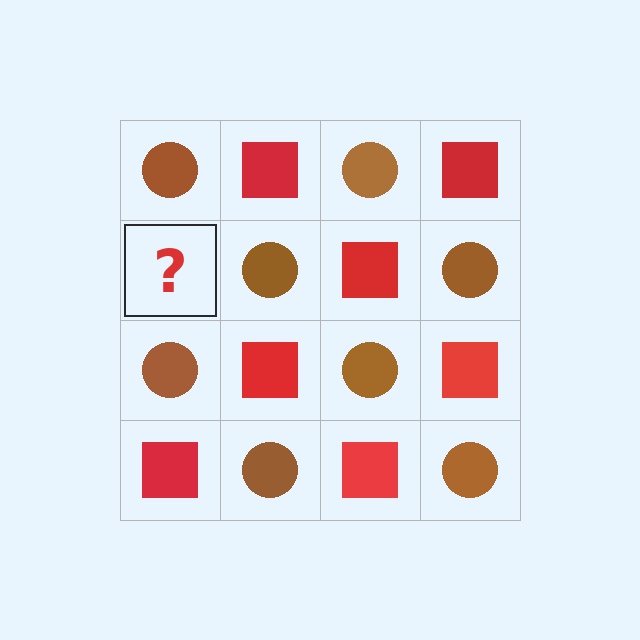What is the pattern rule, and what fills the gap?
The rule is that it alternates brown circle and red square in a checkerboard pattern. The gap should be filled with a red square.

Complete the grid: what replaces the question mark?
The question mark should be replaced with a red square.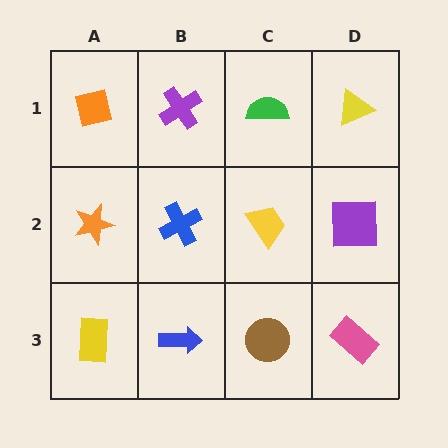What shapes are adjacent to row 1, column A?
An orange star (row 2, column A), a purple cross (row 1, column B).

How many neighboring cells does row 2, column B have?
4.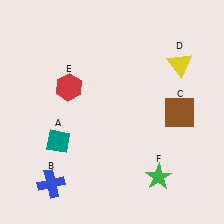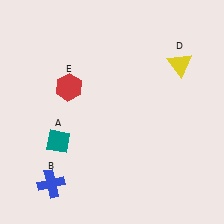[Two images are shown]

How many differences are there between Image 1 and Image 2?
There are 2 differences between the two images.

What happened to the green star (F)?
The green star (F) was removed in Image 2. It was in the bottom-right area of Image 1.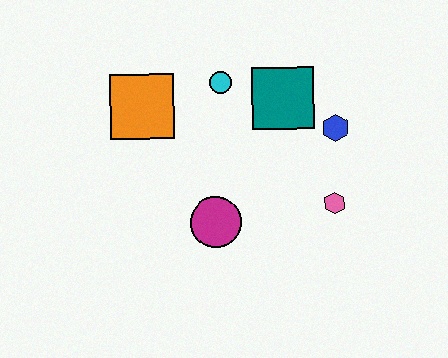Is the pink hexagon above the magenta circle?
Yes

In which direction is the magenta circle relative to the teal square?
The magenta circle is below the teal square.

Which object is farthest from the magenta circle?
The blue hexagon is farthest from the magenta circle.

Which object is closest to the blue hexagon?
The teal square is closest to the blue hexagon.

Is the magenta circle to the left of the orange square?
No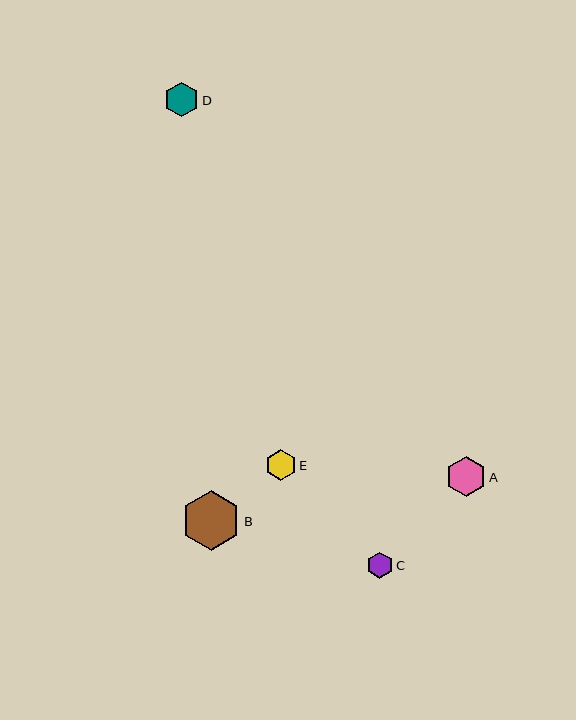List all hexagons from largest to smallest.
From largest to smallest: B, A, D, E, C.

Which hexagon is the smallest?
Hexagon C is the smallest with a size of approximately 26 pixels.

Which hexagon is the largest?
Hexagon B is the largest with a size of approximately 60 pixels.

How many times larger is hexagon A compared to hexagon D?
Hexagon A is approximately 1.2 times the size of hexagon D.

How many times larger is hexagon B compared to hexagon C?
Hexagon B is approximately 2.3 times the size of hexagon C.